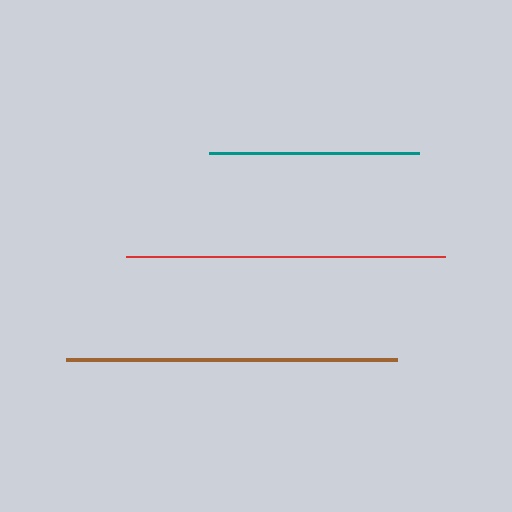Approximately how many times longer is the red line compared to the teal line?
The red line is approximately 1.5 times the length of the teal line.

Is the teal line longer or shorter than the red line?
The red line is longer than the teal line.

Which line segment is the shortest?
The teal line is the shortest at approximately 210 pixels.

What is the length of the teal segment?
The teal segment is approximately 210 pixels long.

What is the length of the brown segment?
The brown segment is approximately 332 pixels long.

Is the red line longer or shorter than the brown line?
The brown line is longer than the red line.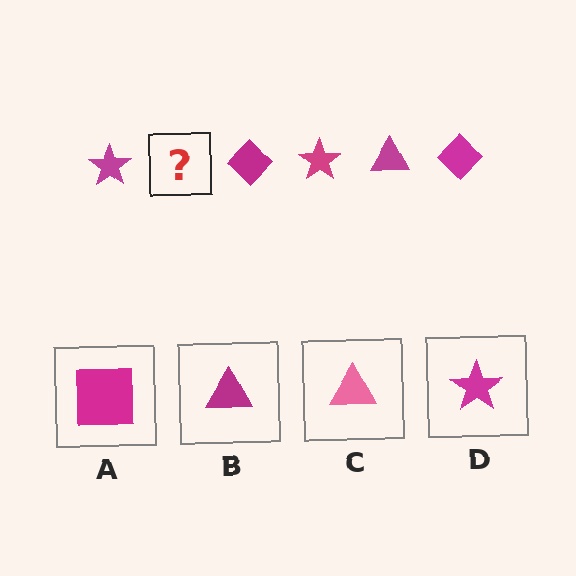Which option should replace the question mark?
Option B.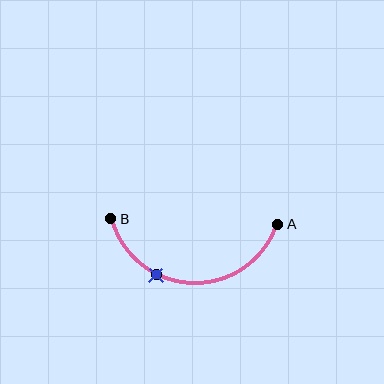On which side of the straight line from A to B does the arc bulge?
The arc bulges below the straight line connecting A and B.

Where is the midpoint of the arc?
The arc midpoint is the point on the curve farthest from the straight line joining A and B. It sits below that line.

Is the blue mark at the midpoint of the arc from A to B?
No. The blue mark lies on the arc but is closer to endpoint B. The arc midpoint would be at the point on the curve equidistant along the arc from both A and B.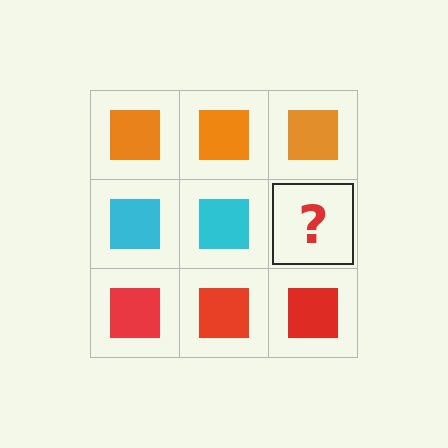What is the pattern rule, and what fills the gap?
The rule is that each row has a consistent color. The gap should be filled with a cyan square.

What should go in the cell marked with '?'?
The missing cell should contain a cyan square.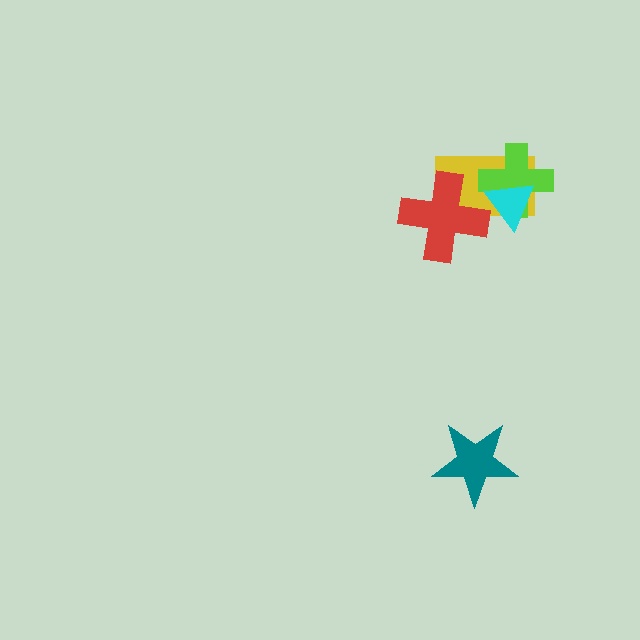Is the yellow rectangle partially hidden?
Yes, it is partially covered by another shape.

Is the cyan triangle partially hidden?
No, no other shape covers it.